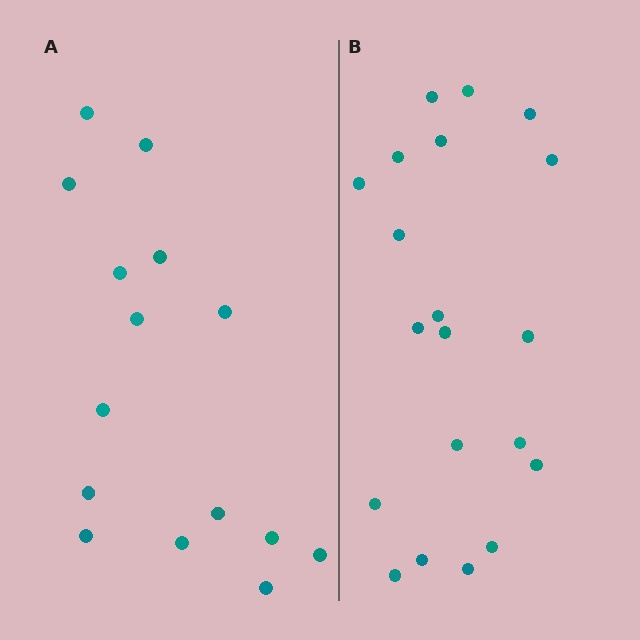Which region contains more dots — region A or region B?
Region B (the right region) has more dots.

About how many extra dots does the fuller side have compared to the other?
Region B has about 5 more dots than region A.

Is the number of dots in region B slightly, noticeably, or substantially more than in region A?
Region B has noticeably more, but not dramatically so. The ratio is roughly 1.3 to 1.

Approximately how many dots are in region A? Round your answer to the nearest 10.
About 20 dots. (The exact count is 15, which rounds to 20.)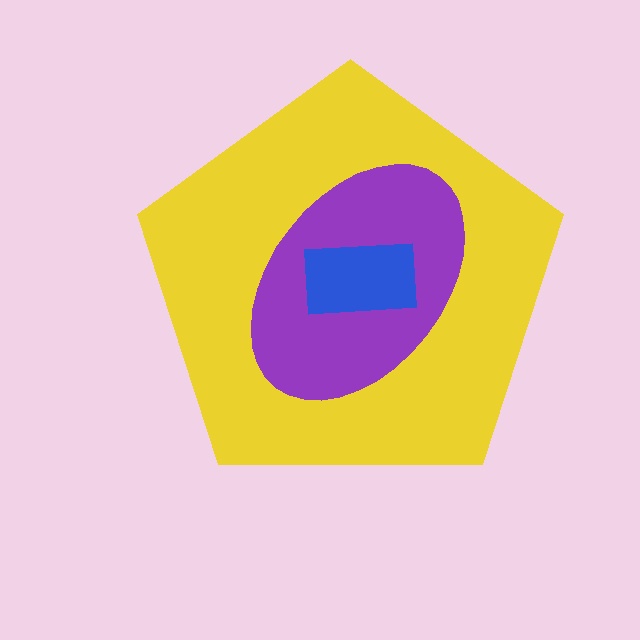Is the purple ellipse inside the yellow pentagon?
Yes.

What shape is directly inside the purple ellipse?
The blue rectangle.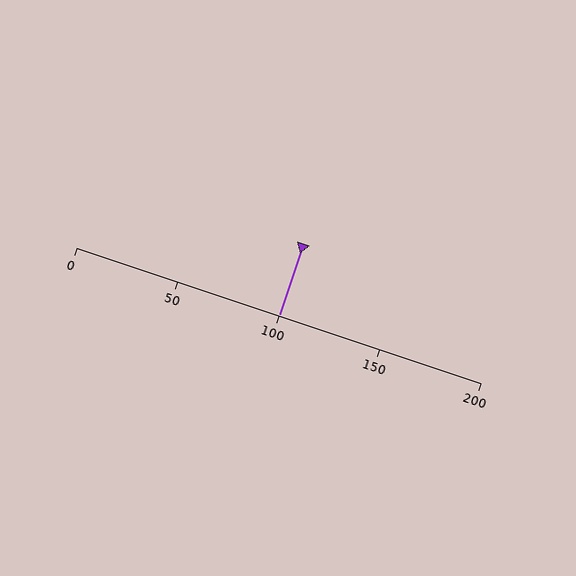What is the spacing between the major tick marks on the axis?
The major ticks are spaced 50 apart.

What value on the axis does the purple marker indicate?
The marker indicates approximately 100.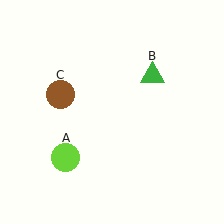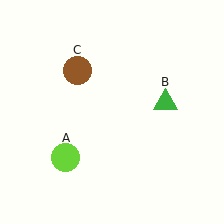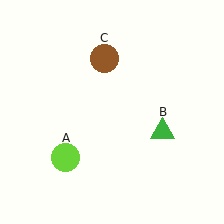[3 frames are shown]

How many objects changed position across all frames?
2 objects changed position: green triangle (object B), brown circle (object C).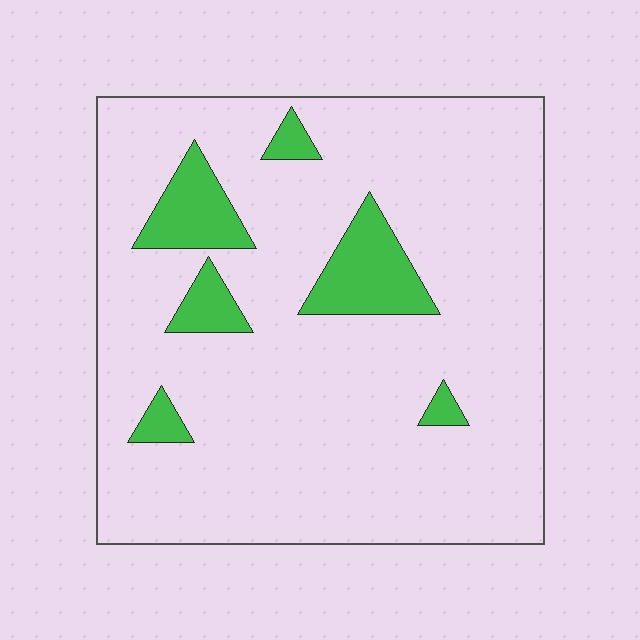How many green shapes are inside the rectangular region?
6.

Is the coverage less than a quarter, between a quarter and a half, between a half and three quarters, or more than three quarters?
Less than a quarter.